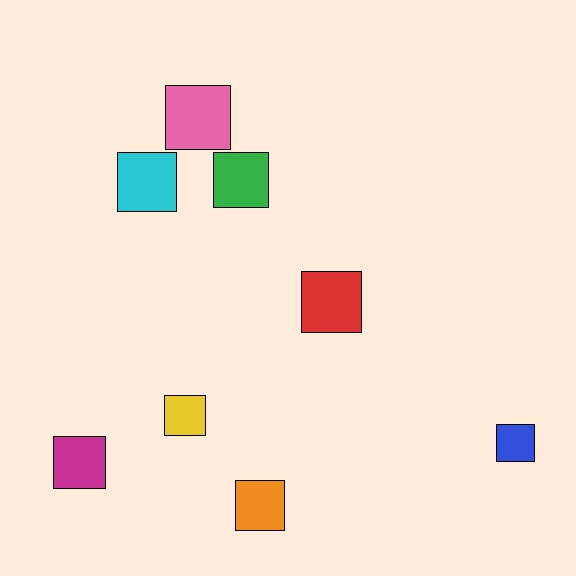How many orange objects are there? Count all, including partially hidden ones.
There is 1 orange object.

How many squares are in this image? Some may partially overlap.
There are 8 squares.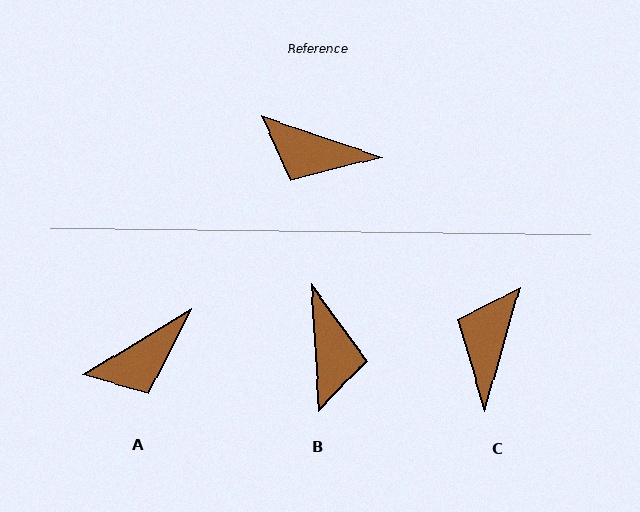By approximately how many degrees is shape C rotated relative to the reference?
Approximately 87 degrees clockwise.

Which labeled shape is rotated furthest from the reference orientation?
B, about 112 degrees away.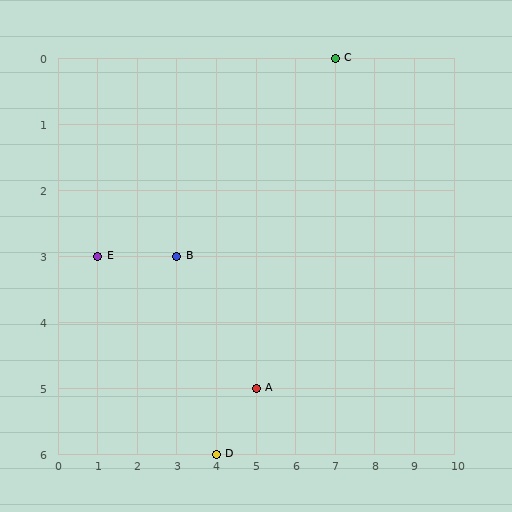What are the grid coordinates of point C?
Point C is at grid coordinates (7, 0).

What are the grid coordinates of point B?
Point B is at grid coordinates (3, 3).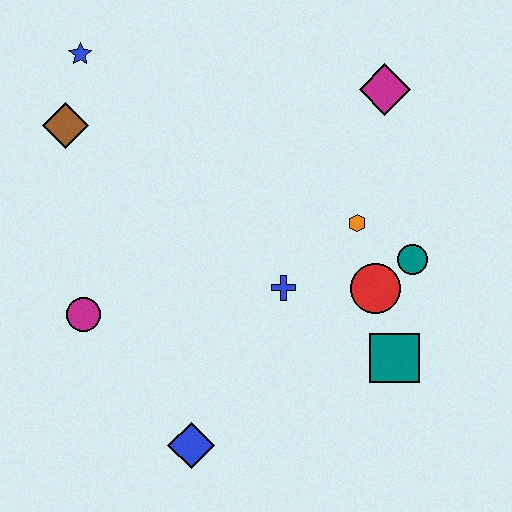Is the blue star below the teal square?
No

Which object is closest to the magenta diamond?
The orange hexagon is closest to the magenta diamond.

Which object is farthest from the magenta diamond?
The blue diamond is farthest from the magenta diamond.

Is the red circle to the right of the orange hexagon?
Yes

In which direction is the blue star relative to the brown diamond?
The blue star is above the brown diamond.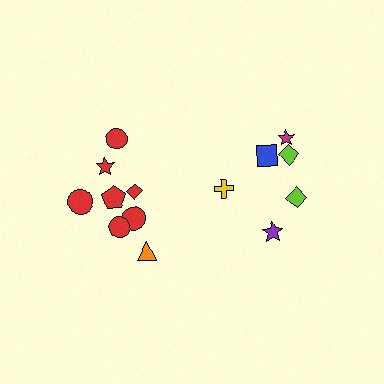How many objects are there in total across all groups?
There are 14 objects.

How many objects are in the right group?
There are 6 objects.